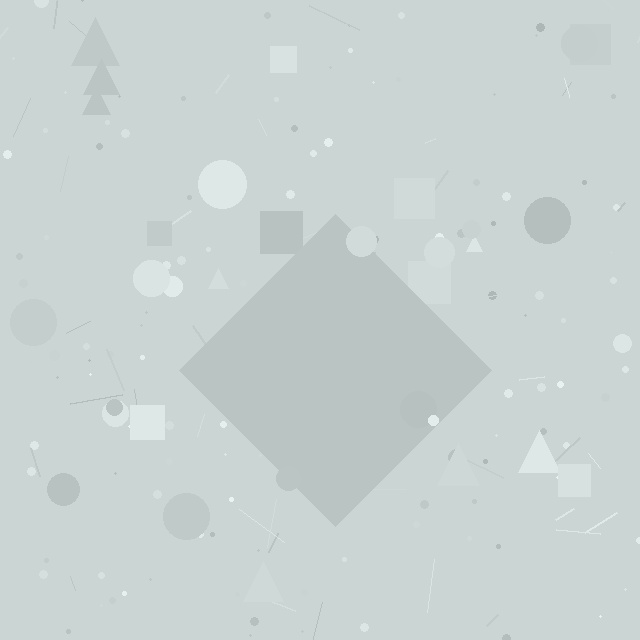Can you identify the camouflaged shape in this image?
The camouflaged shape is a diamond.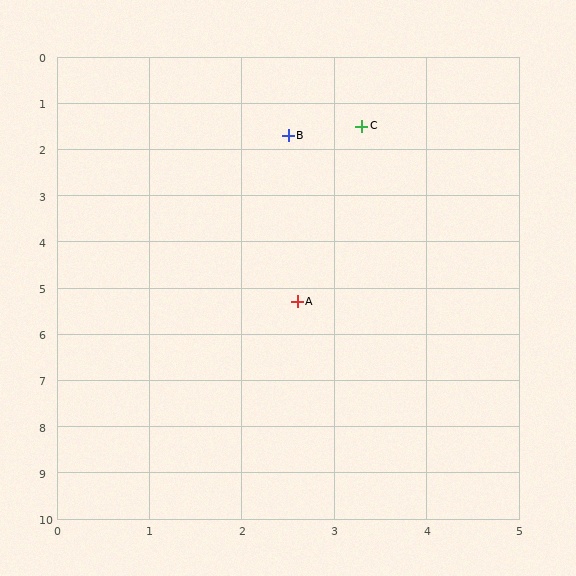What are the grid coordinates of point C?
Point C is at approximately (3.3, 1.5).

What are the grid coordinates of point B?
Point B is at approximately (2.5, 1.7).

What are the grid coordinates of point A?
Point A is at approximately (2.6, 5.3).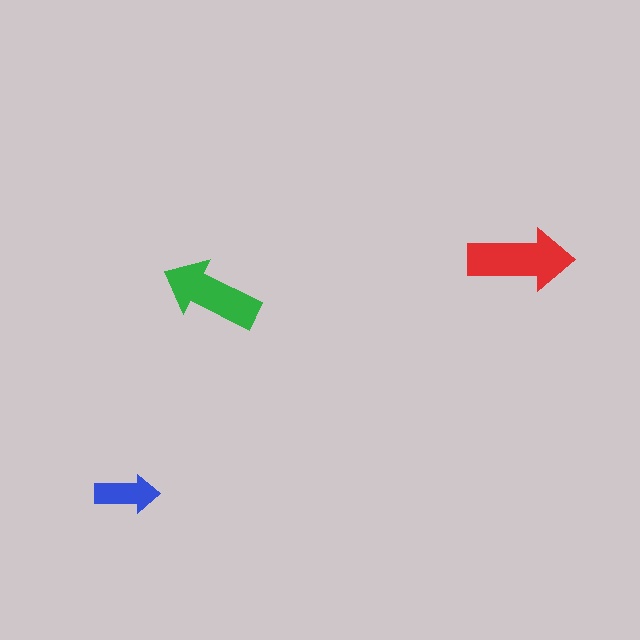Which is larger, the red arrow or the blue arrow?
The red one.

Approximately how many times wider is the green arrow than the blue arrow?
About 1.5 times wider.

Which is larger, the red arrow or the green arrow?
The red one.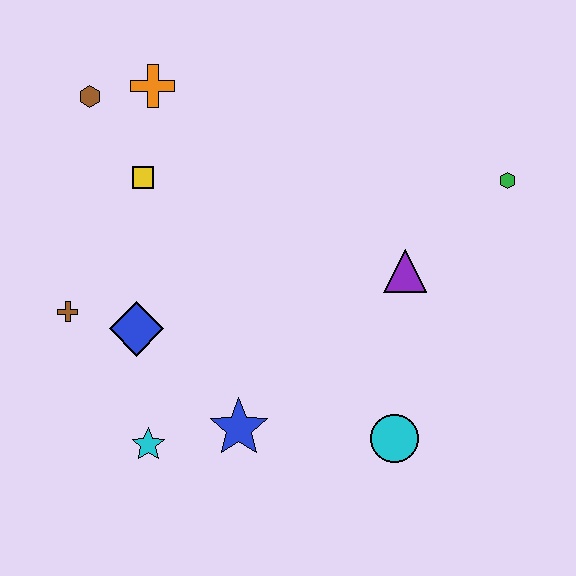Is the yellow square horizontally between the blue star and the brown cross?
Yes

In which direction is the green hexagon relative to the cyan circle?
The green hexagon is above the cyan circle.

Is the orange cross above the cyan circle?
Yes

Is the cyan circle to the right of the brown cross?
Yes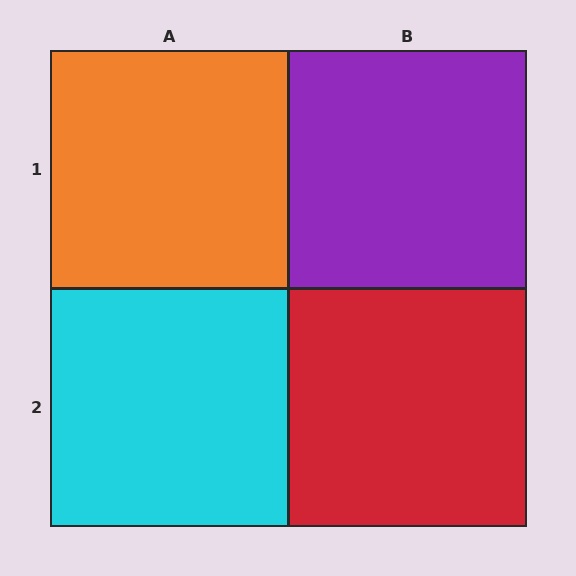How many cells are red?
1 cell is red.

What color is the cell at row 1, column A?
Orange.